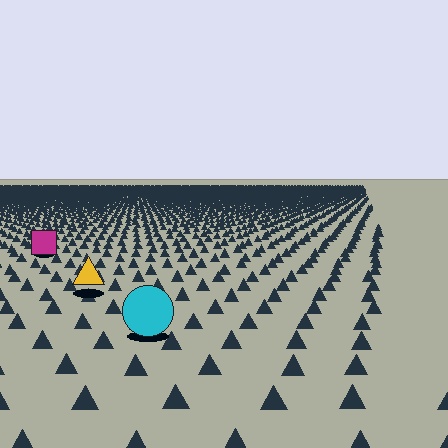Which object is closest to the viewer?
The cyan circle is closest. The texture marks near it are larger and more spread out.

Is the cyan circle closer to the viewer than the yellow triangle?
Yes. The cyan circle is closer — you can tell from the texture gradient: the ground texture is coarser near it.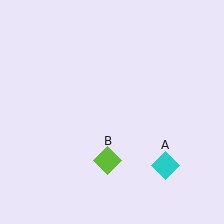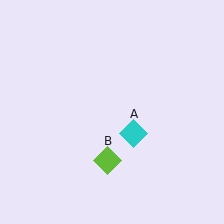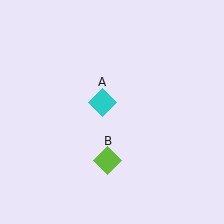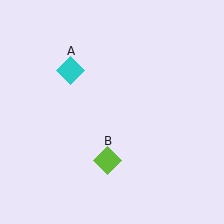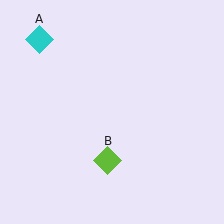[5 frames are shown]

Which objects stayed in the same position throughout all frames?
Lime diamond (object B) remained stationary.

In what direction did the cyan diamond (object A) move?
The cyan diamond (object A) moved up and to the left.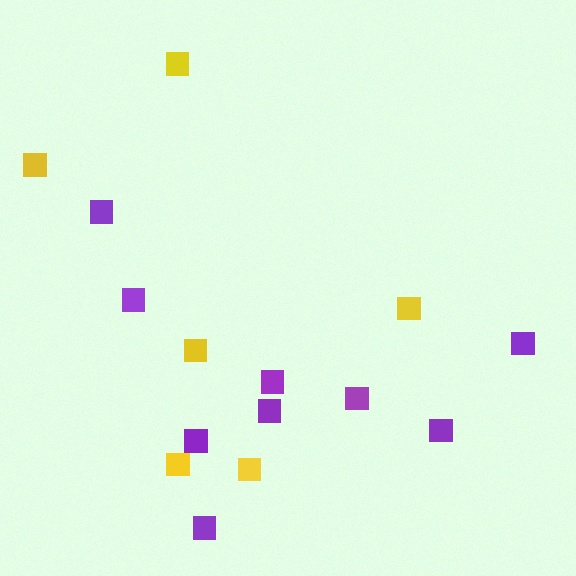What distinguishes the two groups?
There are 2 groups: one group of yellow squares (6) and one group of purple squares (9).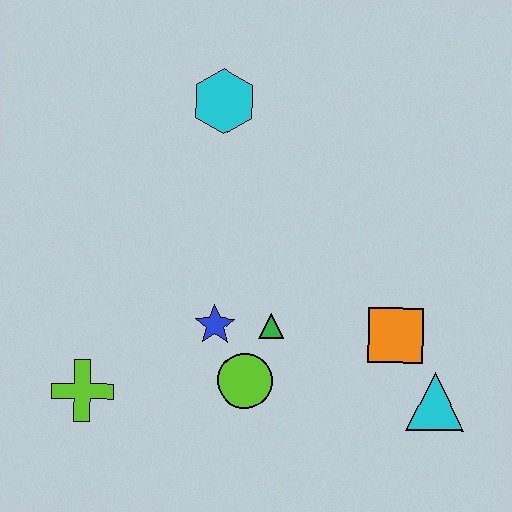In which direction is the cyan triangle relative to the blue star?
The cyan triangle is to the right of the blue star.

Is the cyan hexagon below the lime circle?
No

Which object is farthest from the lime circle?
The cyan hexagon is farthest from the lime circle.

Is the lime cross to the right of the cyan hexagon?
No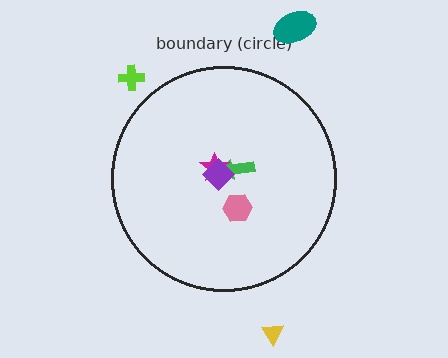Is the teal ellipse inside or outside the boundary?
Outside.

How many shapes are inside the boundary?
4 inside, 3 outside.